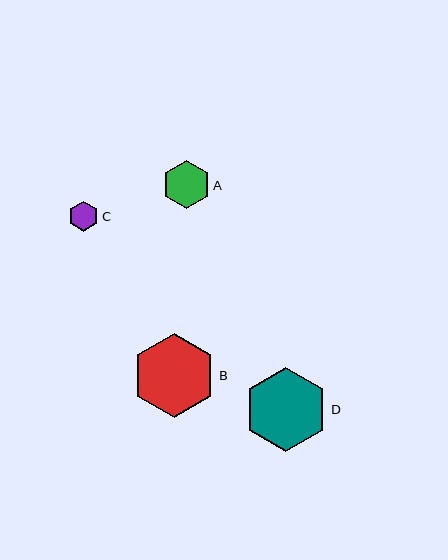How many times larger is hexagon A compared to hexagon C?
Hexagon A is approximately 1.6 times the size of hexagon C.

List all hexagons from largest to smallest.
From largest to smallest: B, D, A, C.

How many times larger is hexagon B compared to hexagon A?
Hexagon B is approximately 1.8 times the size of hexagon A.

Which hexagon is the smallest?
Hexagon C is the smallest with a size of approximately 30 pixels.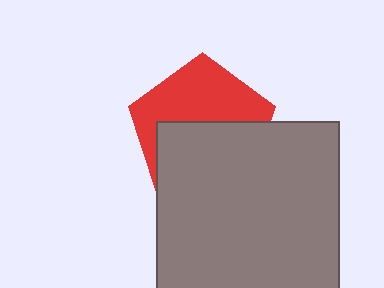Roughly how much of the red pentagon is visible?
About half of it is visible (roughly 48%).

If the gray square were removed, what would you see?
You would see the complete red pentagon.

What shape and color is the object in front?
The object in front is a gray square.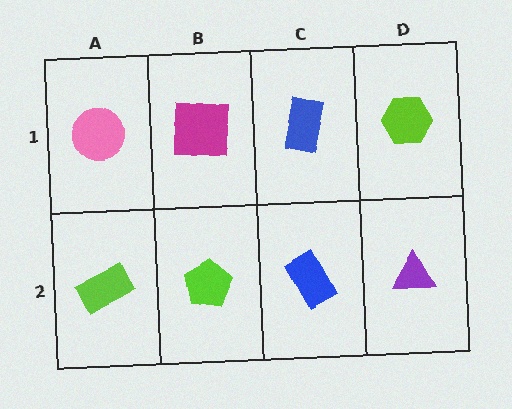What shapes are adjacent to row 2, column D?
A lime hexagon (row 1, column D), a blue rectangle (row 2, column C).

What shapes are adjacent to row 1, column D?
A purple triangle (row 2, column D), a blue rectangle (row 1, column C).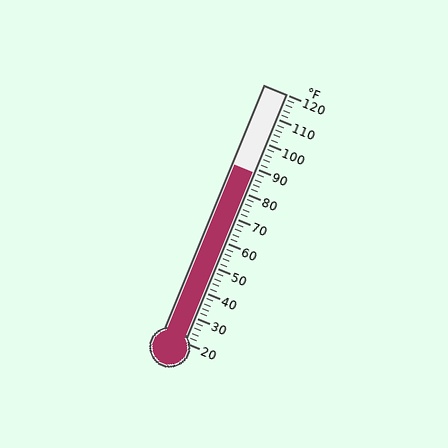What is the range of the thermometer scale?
The thermometer scale ranges from 20°F to 120°F.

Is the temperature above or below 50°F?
The temperature is above 50°F.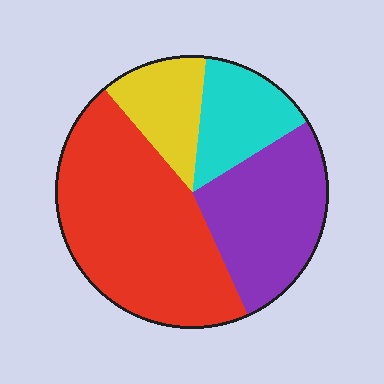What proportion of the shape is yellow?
Yellow covers 13% of the shape.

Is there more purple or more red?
Red.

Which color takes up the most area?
Red, at roughly 45%.